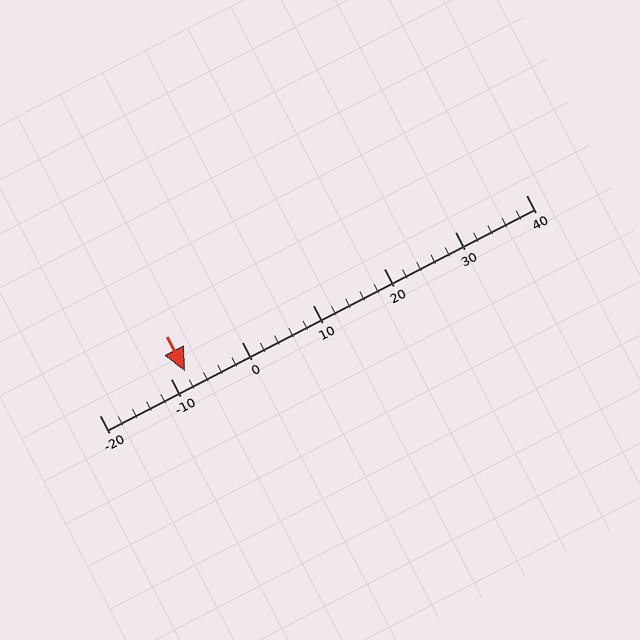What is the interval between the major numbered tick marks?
The major tick marks are spaced 10 units apart.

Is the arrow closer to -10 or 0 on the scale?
The arrow is closer to -10.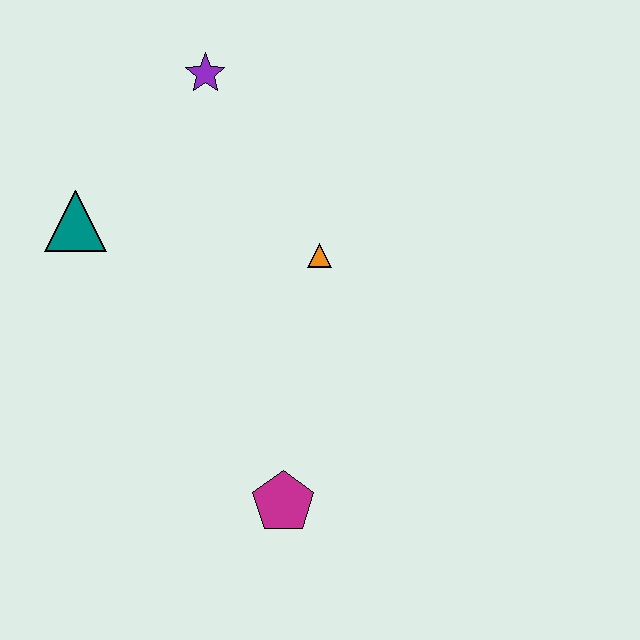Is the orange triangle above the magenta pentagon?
Yes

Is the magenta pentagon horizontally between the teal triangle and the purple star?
No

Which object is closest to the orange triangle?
The purple star is closest to the orange triangle.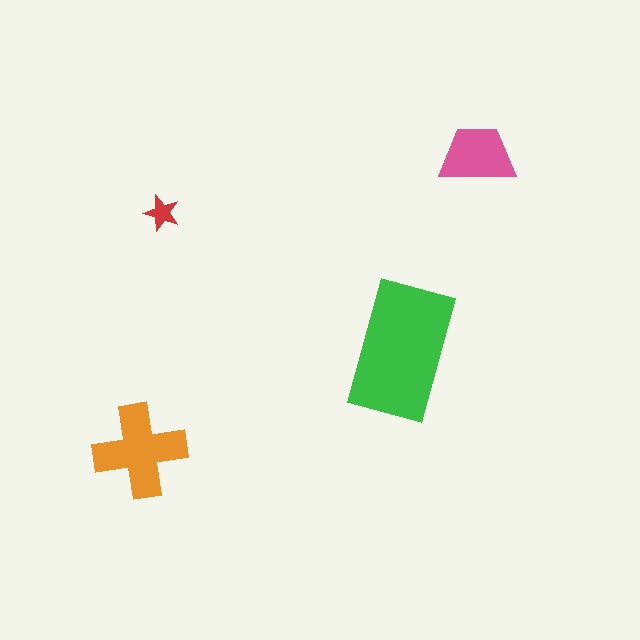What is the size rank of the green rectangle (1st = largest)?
1st.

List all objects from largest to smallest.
The green rectangle, the orange cross, the pink trapezoid, the red star.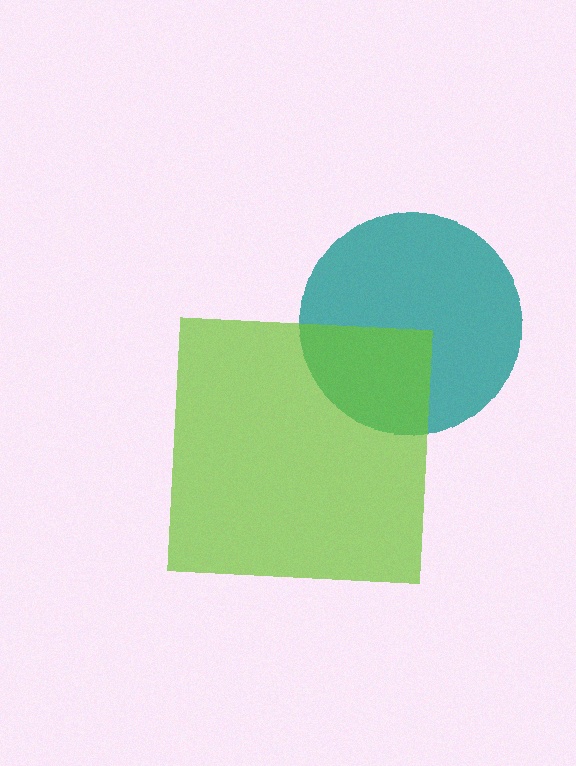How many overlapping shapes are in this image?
There are 2 overlapping shapes in the image.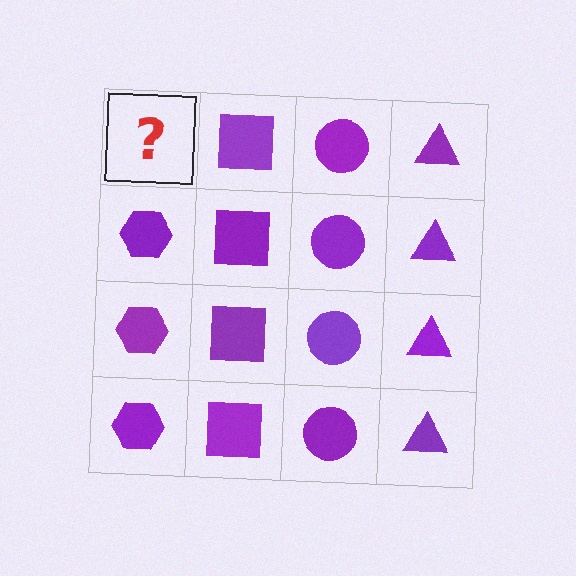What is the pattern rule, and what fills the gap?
The rule is that each column has a consistent shape. The gap should be filled with a purple hexagon.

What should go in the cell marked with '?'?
The missing cell should contain a purple hexagon.